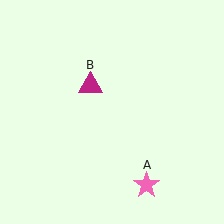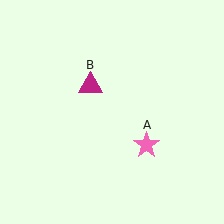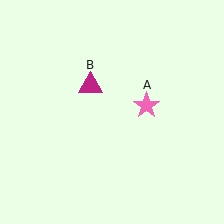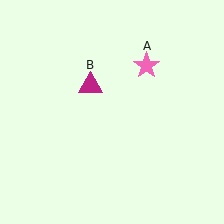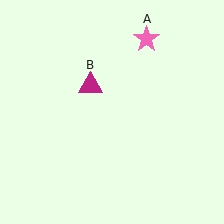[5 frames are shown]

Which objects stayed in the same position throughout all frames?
Magenta triangle (object B) remained stationary.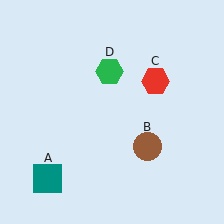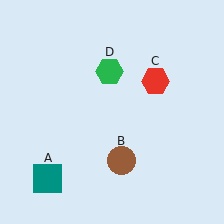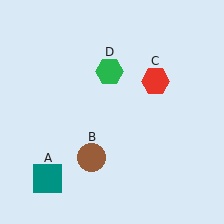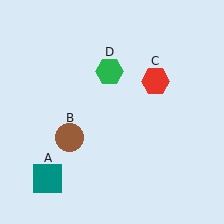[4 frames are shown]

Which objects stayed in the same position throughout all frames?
Teal square (object A) and red hexagon (object C) and green hexagon (object D) remained stationary.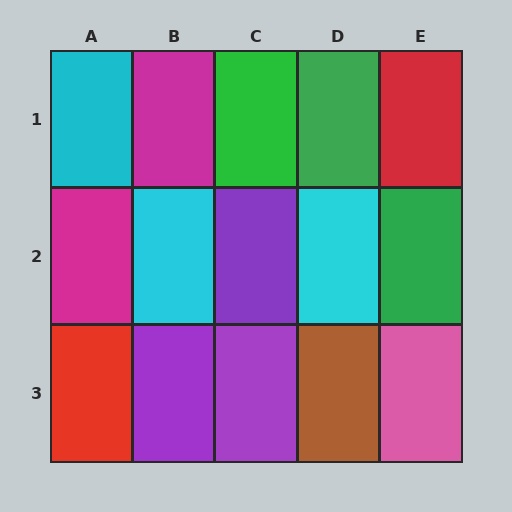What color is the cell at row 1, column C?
Green.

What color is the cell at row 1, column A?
Cyan.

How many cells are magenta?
2 cells are magenta.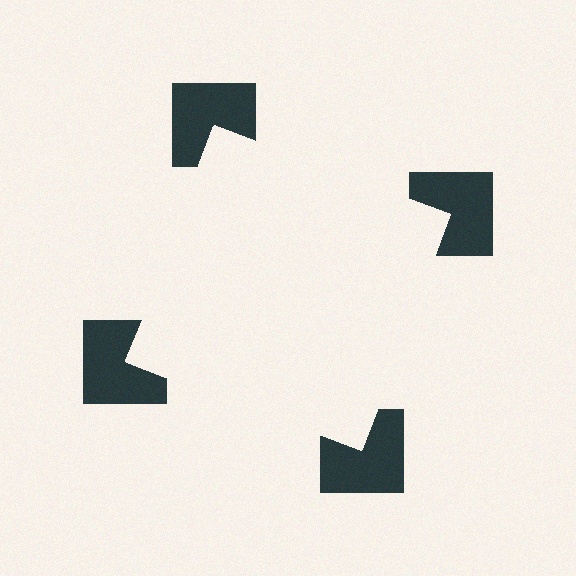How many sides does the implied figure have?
4 sides.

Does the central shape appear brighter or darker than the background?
It typically appears slightly brighter than the background, even though no actual brightness change is drawn.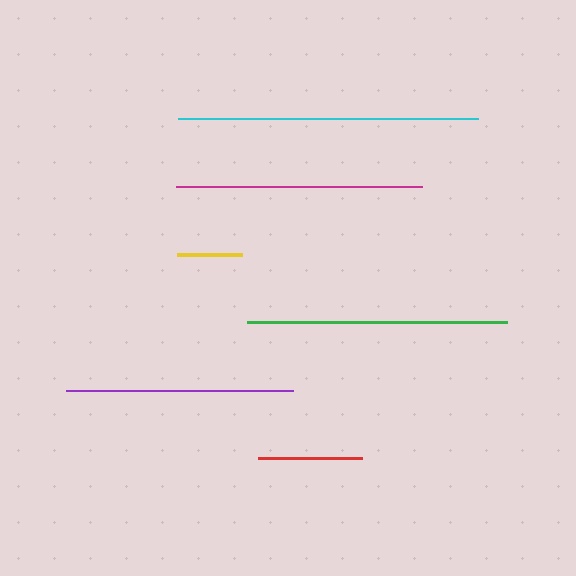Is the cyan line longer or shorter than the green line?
The cyan line is longer than the green line.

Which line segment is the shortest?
The yellow line is the shortest at approximately 65 pixels.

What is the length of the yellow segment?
The yellow segment is approximately 65 pixels long.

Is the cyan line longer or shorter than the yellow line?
The cyan line is longer than the yellow line.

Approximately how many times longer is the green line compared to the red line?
The green line is approximately 2.5 times the length of the red line.